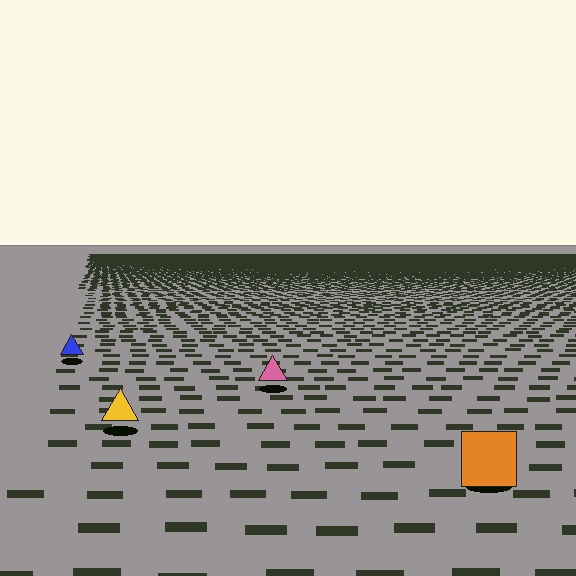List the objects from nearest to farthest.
From nearest to farthest: the orange square, the yellow triangle, the pink triangle, the blue triangle.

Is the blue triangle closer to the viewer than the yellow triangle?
No. The yellow triangle is closer — you can tell from the texture gradient: the ground texture is coarser near it.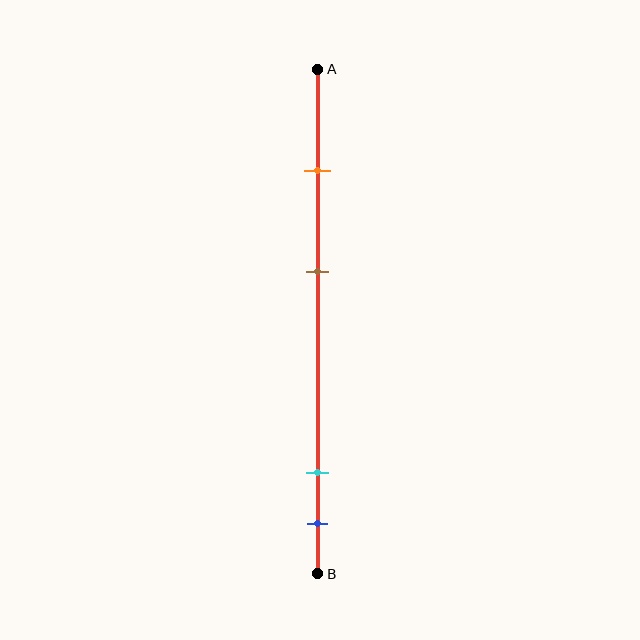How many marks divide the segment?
There are 4 marks dividing the segment.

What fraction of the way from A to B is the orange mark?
The orange mark is approximately 20% (0.2) of the way from A to B.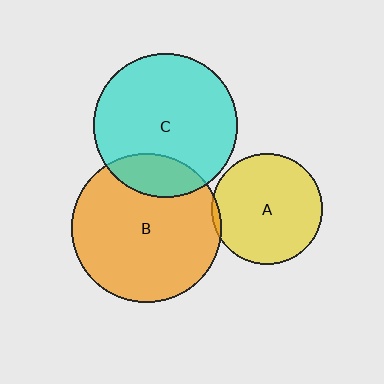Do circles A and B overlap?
Yes.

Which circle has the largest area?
Circle B (orange).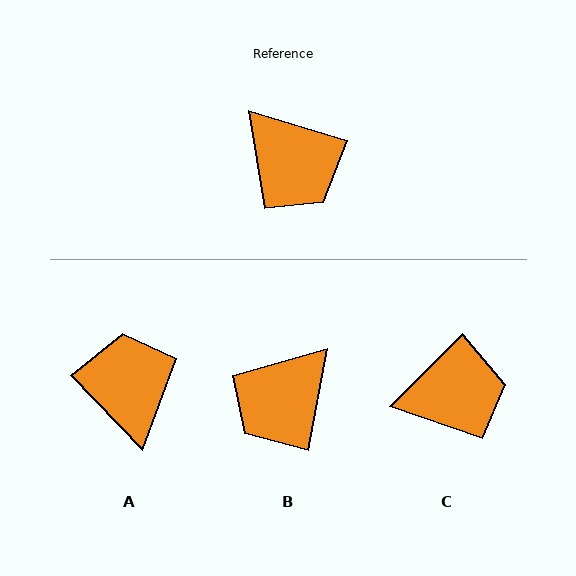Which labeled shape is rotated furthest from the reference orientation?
A, about 150 degrees away.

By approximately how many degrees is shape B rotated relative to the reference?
Approximately 84 degrees clockwise.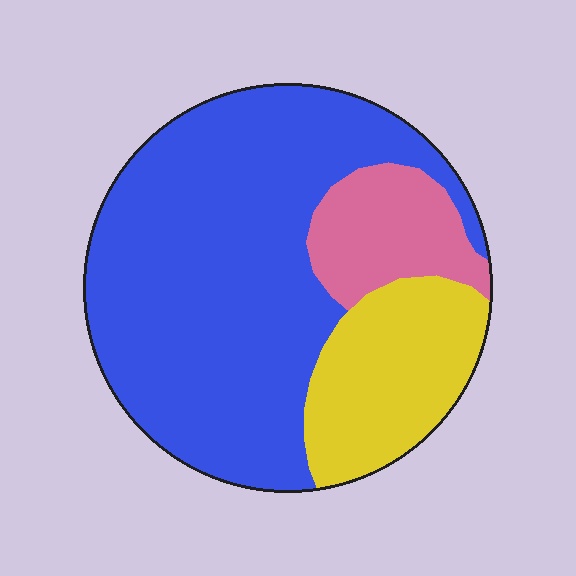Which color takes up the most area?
Blue, at roughly 65%.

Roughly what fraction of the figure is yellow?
Yellow takes up about one fifth (1/5) of the figure.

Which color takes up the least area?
Pink, at roughly 15%.